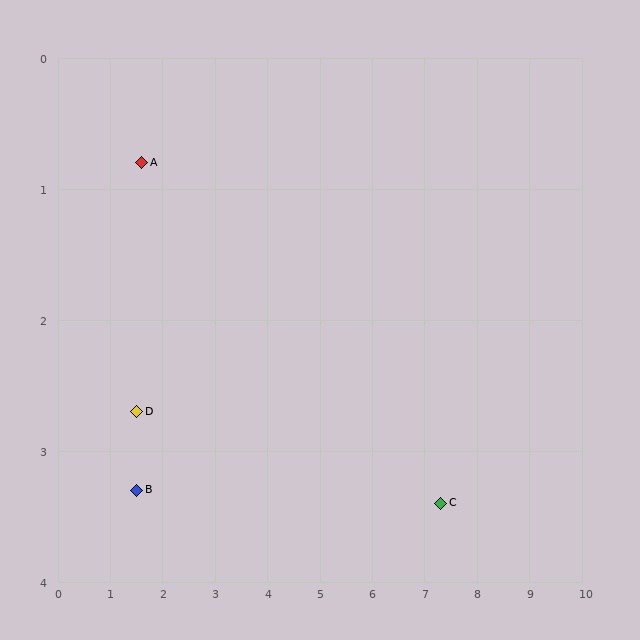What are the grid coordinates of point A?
Point A is at approximately (1.6, 0.8).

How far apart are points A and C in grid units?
Points A and C are about 6.3 grid units apart.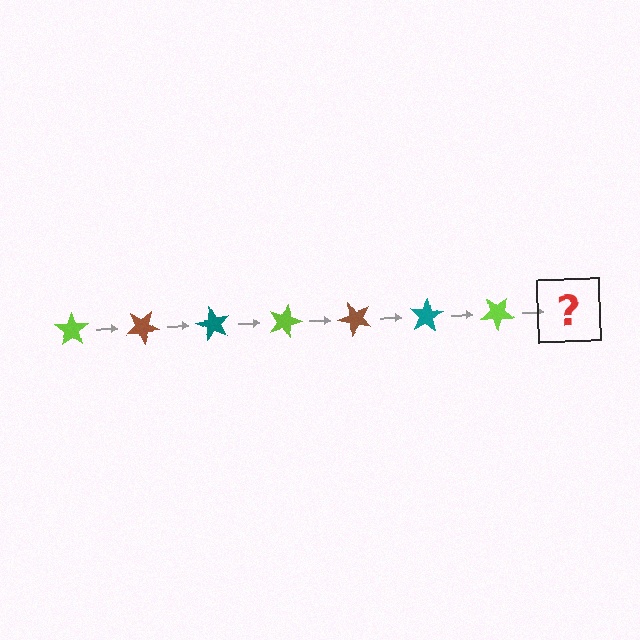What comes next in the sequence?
The next element should be a brown star, rotated 210 degrees from the start.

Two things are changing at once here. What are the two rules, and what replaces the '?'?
The two rules are that it rotates 30 degrees each step and the color cycles through lime, brown, and teal. The '?' should be a brown star, rotated 210 degrees from the start.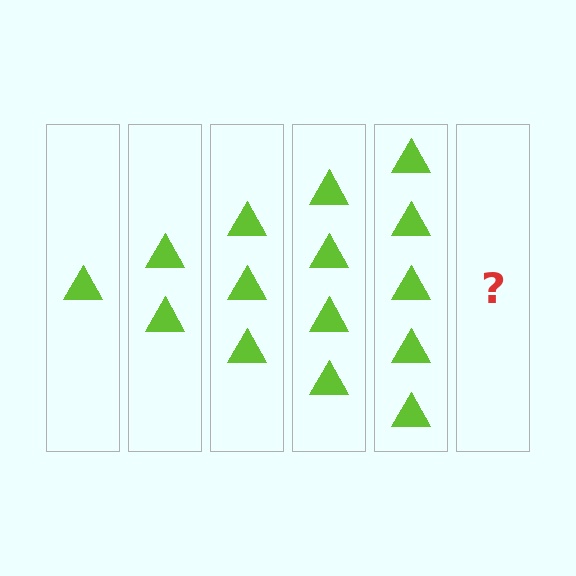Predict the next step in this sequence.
The next step is 6 triangles.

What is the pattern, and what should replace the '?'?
The pattern is that each step adds one more triangle. The '?' should be 6 triangles.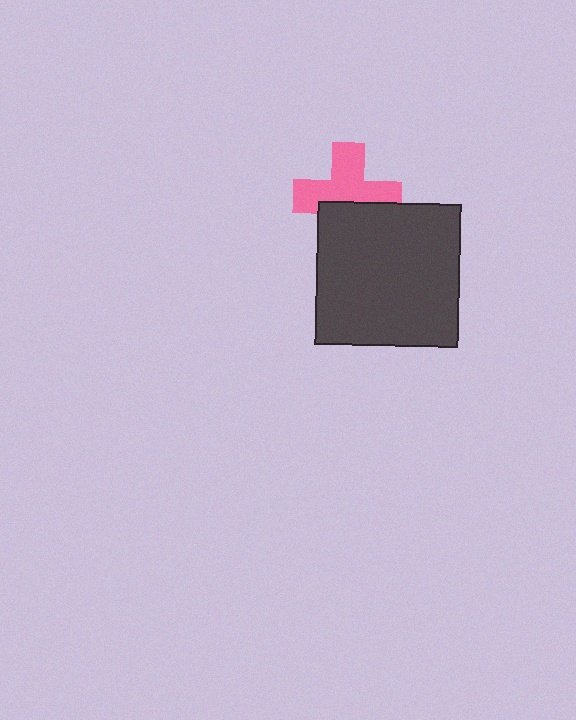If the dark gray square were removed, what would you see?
You would see the complete pink cross.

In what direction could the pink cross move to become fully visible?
The pink cross could move up. That would shift it out from behind the dark gray square entirely.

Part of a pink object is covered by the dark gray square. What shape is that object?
It is a cross.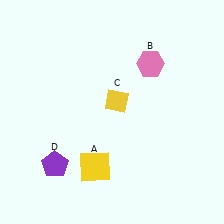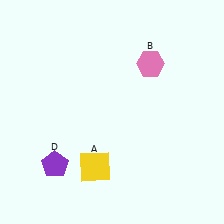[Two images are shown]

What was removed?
The yellow diamond (C) was removed in Image 2.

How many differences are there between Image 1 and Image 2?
There is 1 difference between the two images.